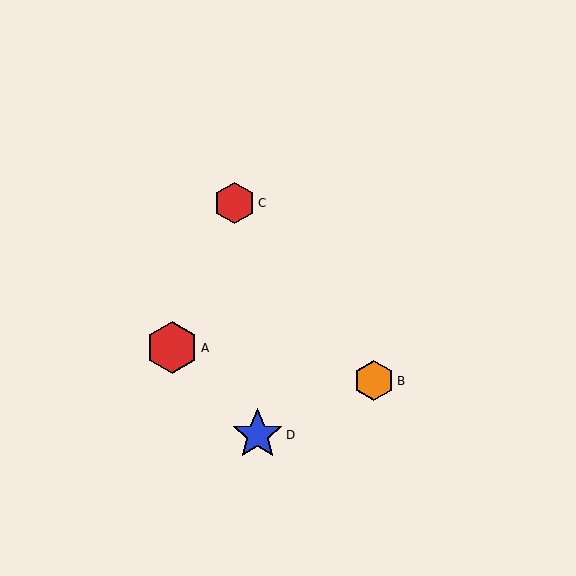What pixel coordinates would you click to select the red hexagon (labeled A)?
Click at (172, 348) to select the red hexagon A.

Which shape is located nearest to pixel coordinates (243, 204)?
The red hexagon (labeled C) at (235, 203) is nearest to that location.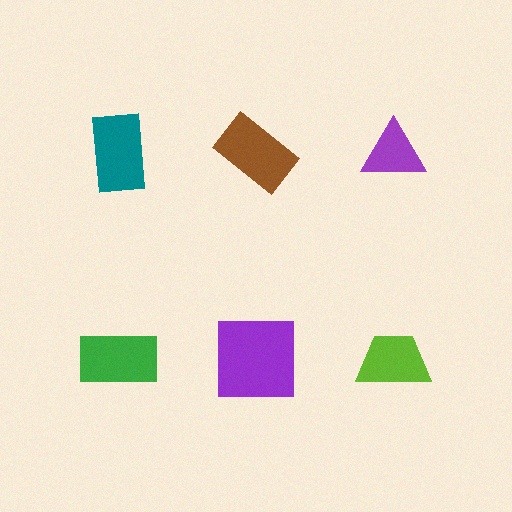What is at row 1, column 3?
A purple triangle.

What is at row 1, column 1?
A teal rectangle.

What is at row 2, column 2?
A purple square.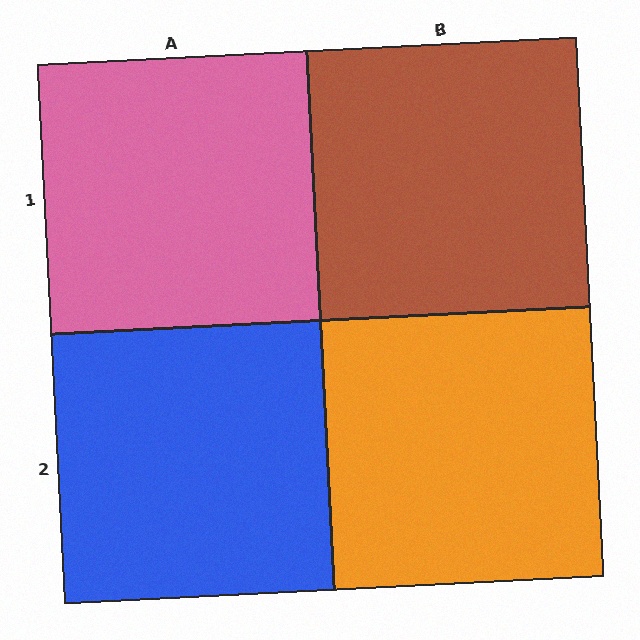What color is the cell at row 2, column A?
Blue.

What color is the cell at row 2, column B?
Orange.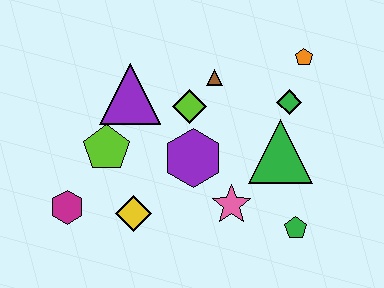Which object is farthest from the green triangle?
The magenta hexagon is farthest from the green triangle.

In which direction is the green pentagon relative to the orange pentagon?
The green pentagon is below the orange pentagon.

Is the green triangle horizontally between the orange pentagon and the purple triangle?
Yes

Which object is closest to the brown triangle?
The lime diamond is closest to the brown triangle.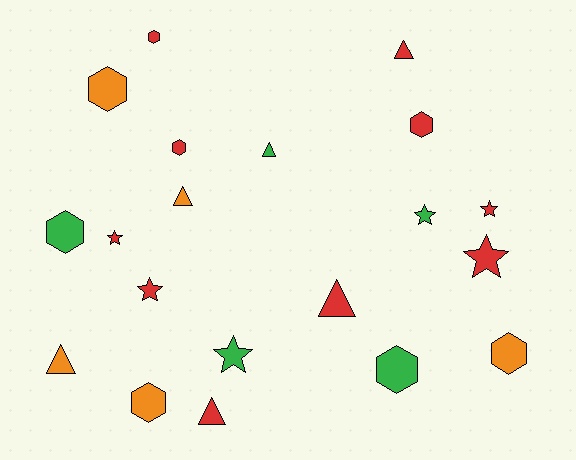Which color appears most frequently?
Red, with 10 objects.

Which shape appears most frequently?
Hexagon, with 8 objects.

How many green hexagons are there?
There are 2 green hexagons.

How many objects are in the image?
There are 20 objects.